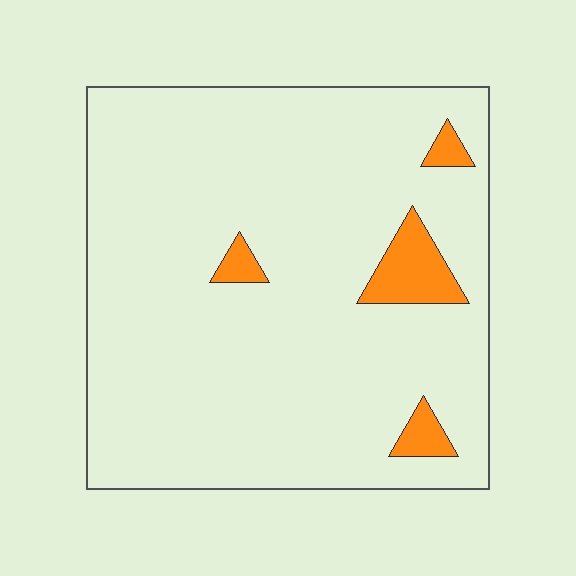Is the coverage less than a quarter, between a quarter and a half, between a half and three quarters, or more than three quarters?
Less than a quarter.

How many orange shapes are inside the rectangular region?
4.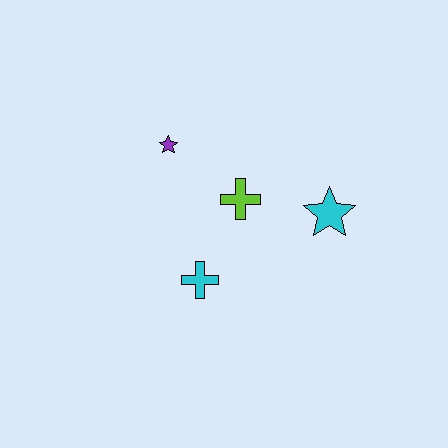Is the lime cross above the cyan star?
Yes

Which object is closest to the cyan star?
The lime cross is closest to the cyan star.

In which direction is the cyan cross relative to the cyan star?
The cyan cross is to the left of the cyan star.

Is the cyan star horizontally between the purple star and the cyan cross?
No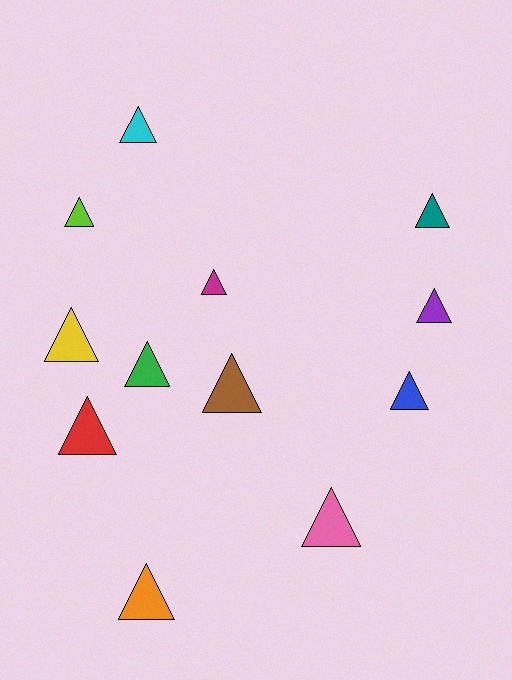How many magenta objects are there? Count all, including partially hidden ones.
There is 1 magenta object.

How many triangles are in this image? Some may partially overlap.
There are 12 triangles.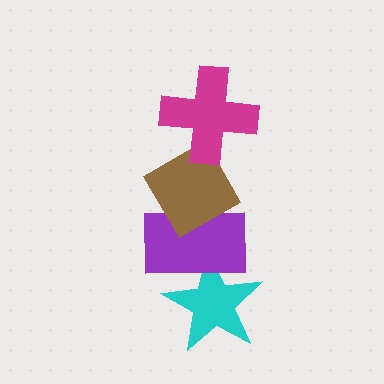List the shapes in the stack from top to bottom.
From top to bottom: the magenta cross, the brown diamond, the purple rectangle, the cyan star.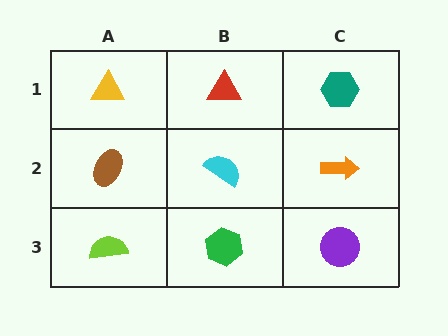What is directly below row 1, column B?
A cyan semicircle.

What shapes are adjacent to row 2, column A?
A yellow triangle (row 1, column A), a lime semicircle (row 3, column A), a cyan semicircle (row 2, column B).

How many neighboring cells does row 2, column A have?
3.